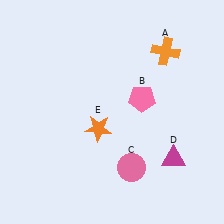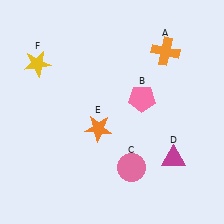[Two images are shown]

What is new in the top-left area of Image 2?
A yellow star (F) was added in the top-left area of Image 2.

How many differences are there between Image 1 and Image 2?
There is 1 difference between the two images.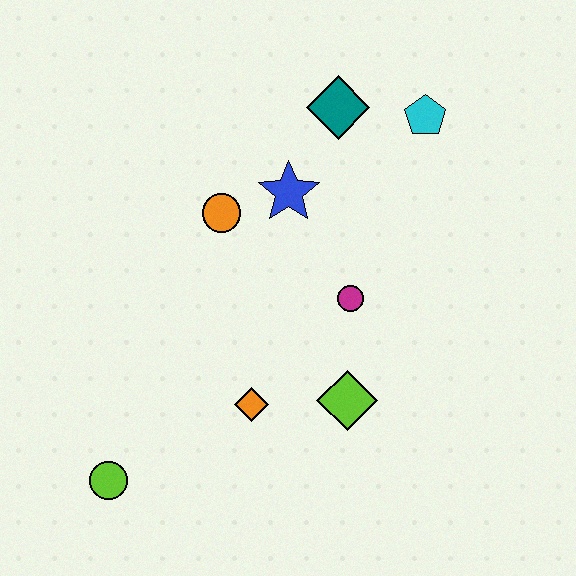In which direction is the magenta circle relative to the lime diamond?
The magenta circle is above the lime diamond.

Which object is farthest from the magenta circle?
The lime circle is farthest from the magenta circle.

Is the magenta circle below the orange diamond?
No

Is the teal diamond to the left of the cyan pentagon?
Yes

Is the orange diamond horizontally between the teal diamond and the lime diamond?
No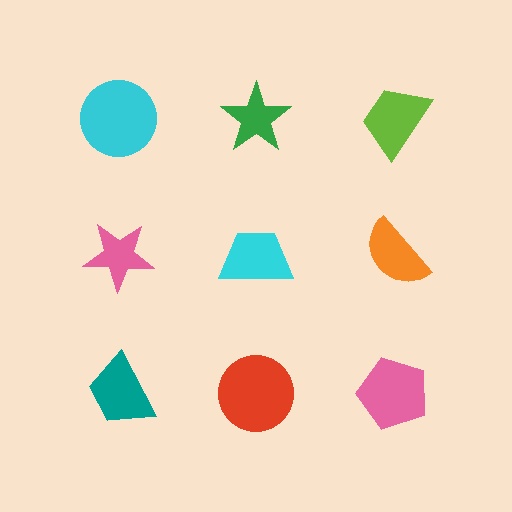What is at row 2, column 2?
A cyan trapezoid.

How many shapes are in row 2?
3 shapes.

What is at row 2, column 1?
A pink star.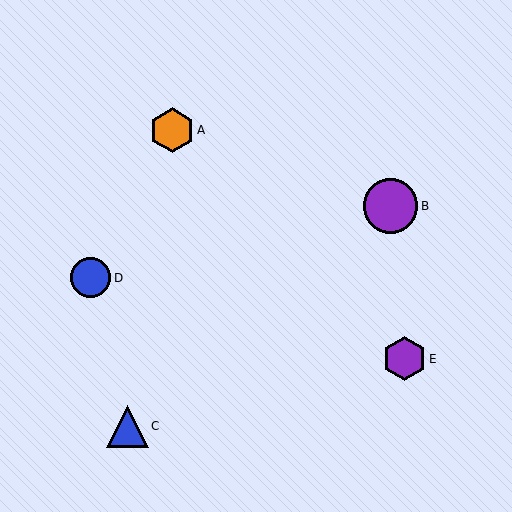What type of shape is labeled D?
Shape D is a blue circle.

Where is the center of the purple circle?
The center of the purple circle is at (391, 206).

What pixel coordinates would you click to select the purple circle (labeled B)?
Click at (391, 206) to select the purple circle B.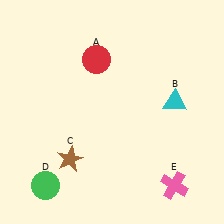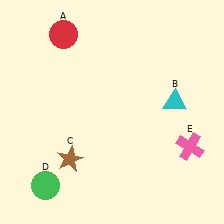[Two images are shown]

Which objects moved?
The objects that moved are: the red circle (A), the pink cross (E).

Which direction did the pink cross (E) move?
The pink cross (E) moved up.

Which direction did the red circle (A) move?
The red circle (A) moved left.